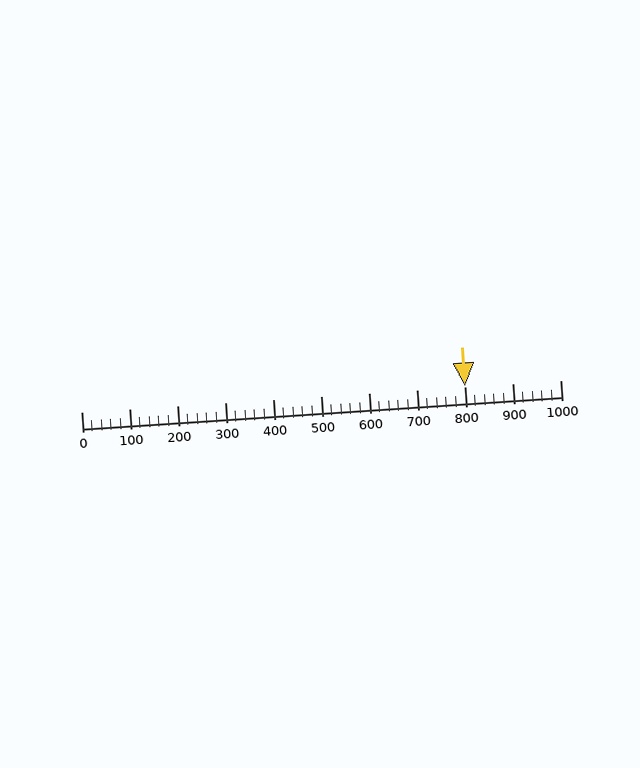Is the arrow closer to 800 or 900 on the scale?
The arrow is closer to 800.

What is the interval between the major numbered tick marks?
The major tick marks are spaced 100 units apart.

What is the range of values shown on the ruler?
The ruler shows values from 0 to 1000.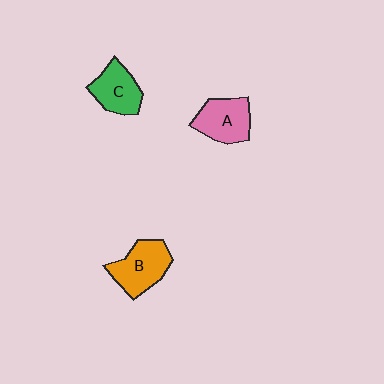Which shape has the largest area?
Shape B (orange).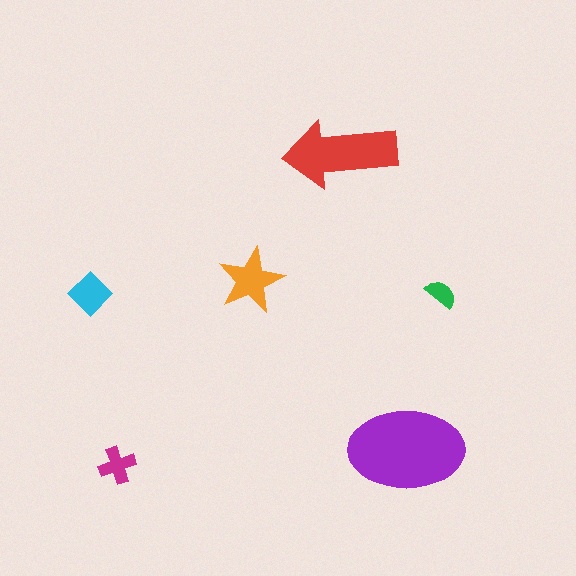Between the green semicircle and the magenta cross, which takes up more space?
The magenta cross.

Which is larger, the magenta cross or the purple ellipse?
The purple ellipse.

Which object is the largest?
The purple ellipse.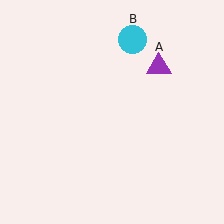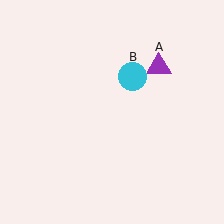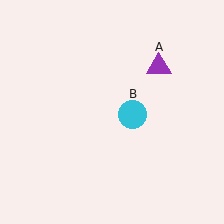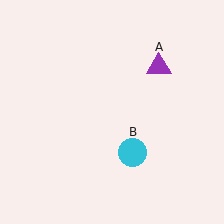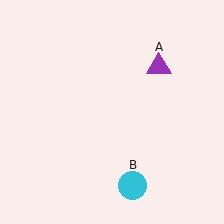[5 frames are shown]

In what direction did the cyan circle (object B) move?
The cyan circle (object B) moved down.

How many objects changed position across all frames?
1 object changed position: cyan circle (object B).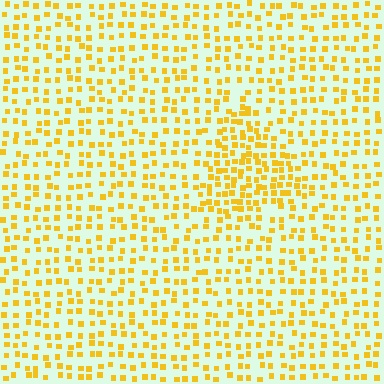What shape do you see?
I see a triangle.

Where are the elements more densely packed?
The elements are more densely packed inside the triangle boundary.